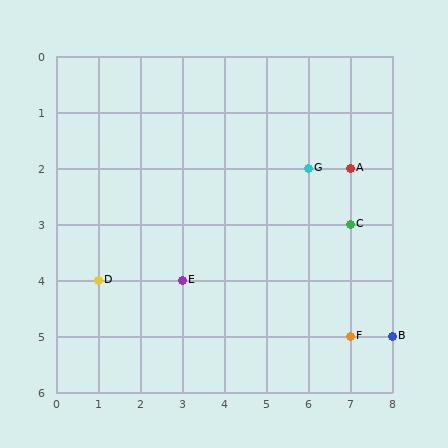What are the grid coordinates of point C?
Point C is at grid coordinates (7, 3).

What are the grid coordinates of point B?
Point B is at grid coordinates (8, 5).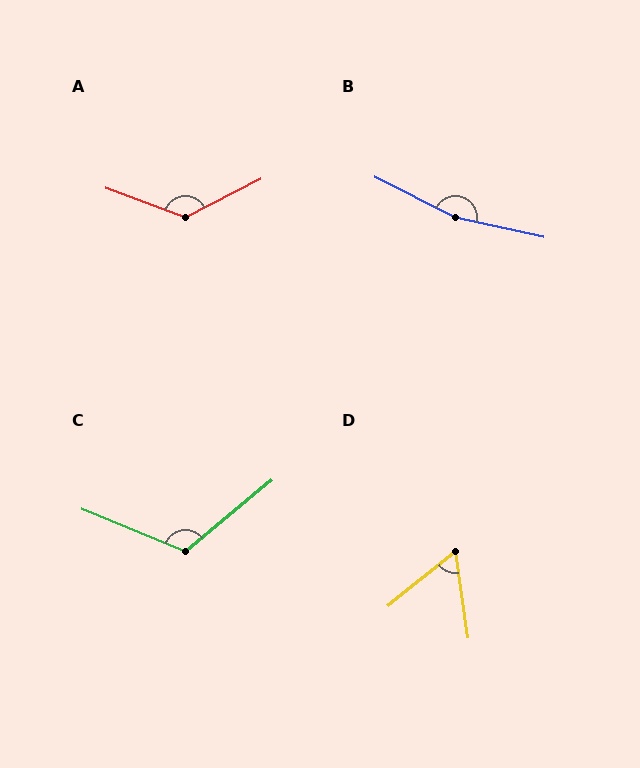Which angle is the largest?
B, at approximately 166 degrees.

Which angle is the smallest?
D, at approximately 59 degrees.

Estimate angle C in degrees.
Approximately 119 degrees.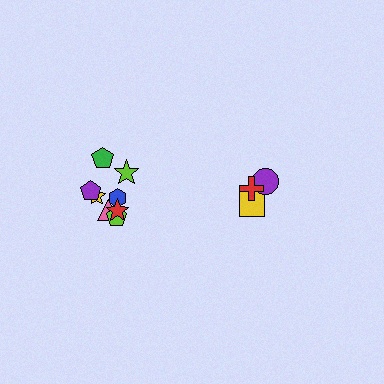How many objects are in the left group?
There are 8 objects.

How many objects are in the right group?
There are 3 objects.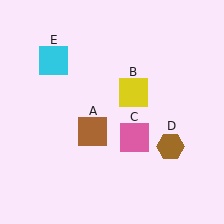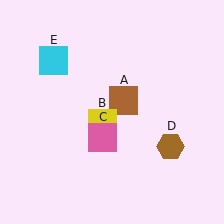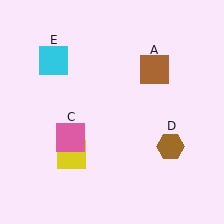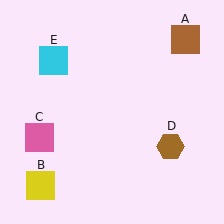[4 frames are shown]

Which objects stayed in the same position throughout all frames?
Brown hexagon (object D) and cyan square (object E) remained stationary.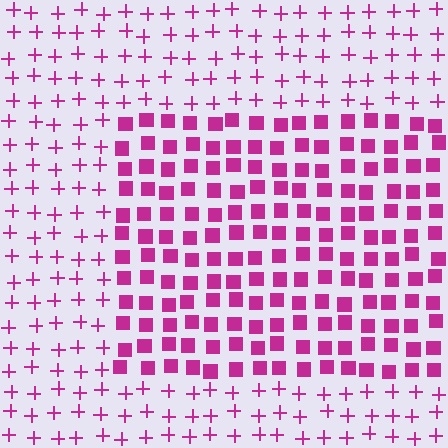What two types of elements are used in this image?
The image uses squares inside the rectangle region and plus signs outside it.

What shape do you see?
I see a rectangle.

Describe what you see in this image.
The image is filled with small magenta elements arranged in a uniform grid. A rectangle-shaped region contains squares, while the surrounding area contains plus signs. The boundary is defined purely by the change in element shape.